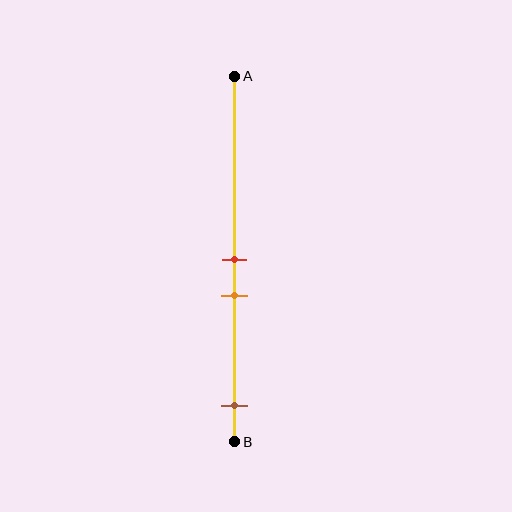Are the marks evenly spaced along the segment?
No, the marks are not evenly spaced.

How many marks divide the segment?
There are 3 marks dividing the segment.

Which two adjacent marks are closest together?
The red and orange marks are the closest adjacent pair.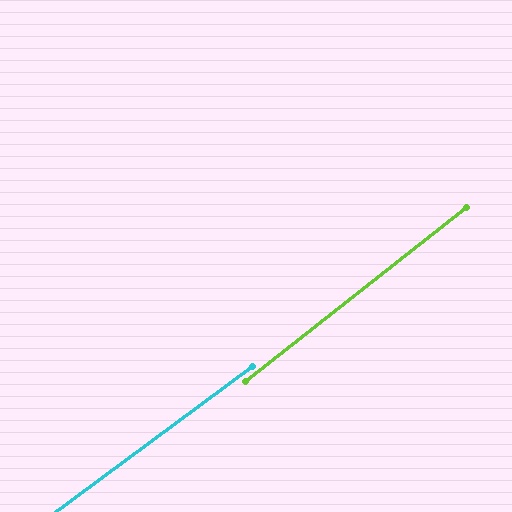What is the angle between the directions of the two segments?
Approximately 2 degrees.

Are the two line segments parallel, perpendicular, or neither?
Parallel — their directions differ by only 1.7°.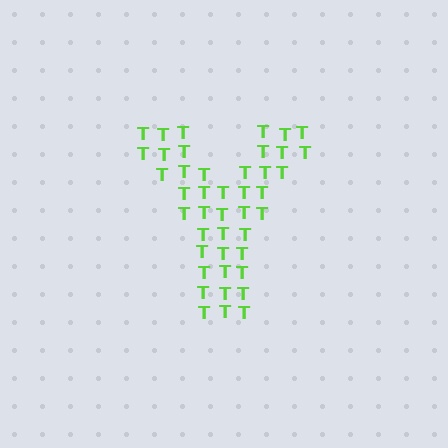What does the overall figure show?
The overall figure shows the letter Y.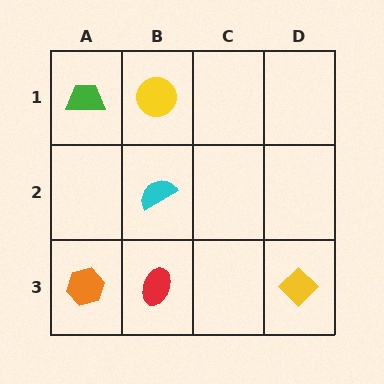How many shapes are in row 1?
2 shapes.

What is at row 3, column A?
An orange hexagon.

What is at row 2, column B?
A cyan semicircle.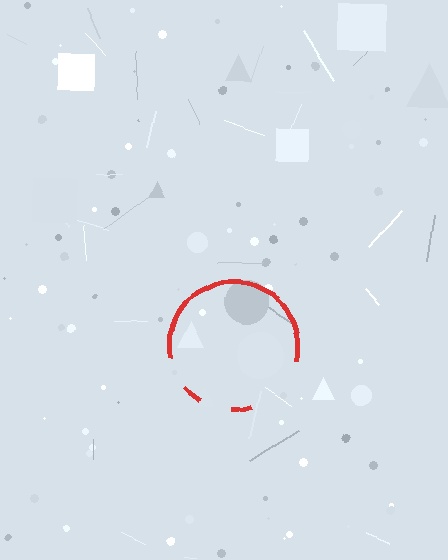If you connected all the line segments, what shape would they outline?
They would outline a circle.